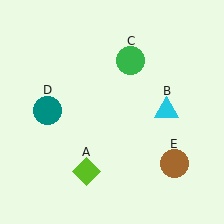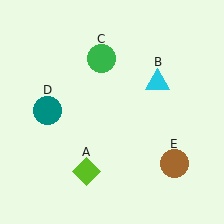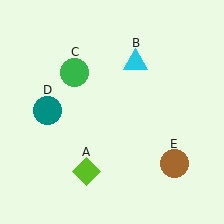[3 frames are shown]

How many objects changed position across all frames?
2 objects changed position: cyan triangle (object B), green circle (object C).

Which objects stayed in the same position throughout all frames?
Lime diamond (object A) and teal circle (object D) and brown circle (object E) remained stationary.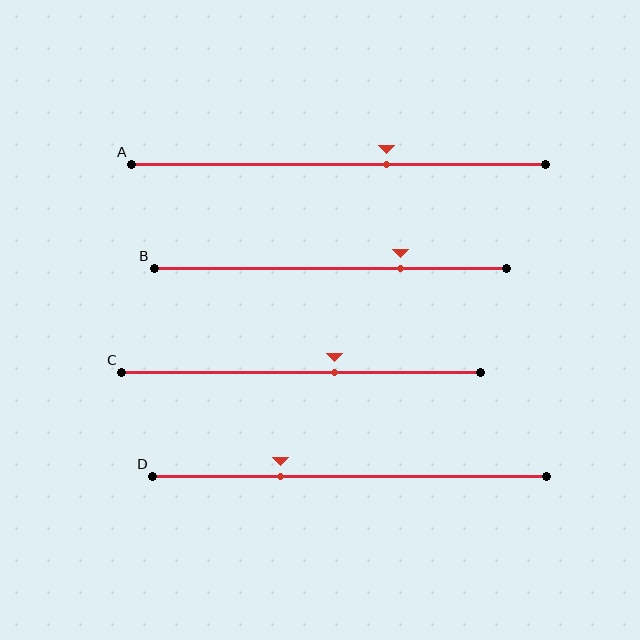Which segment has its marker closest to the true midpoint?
Segment C has its marker closest to the true midpoint.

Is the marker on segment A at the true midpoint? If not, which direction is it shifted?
No, the marker on segment A is shifted to the right by about 12% of the segment length.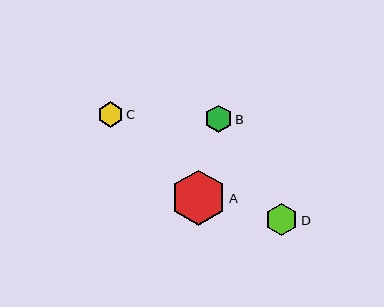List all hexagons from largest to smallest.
From largest to smallest: A, D, B, C.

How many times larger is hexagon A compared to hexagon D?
Hexagon A is approximately 1.7 times the size of hexagon D.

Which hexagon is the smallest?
Hexagon C is the smallest with a size of approximately 26 pixels.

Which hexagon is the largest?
Hexagon A is the largest with a size of approximately 55 pixels.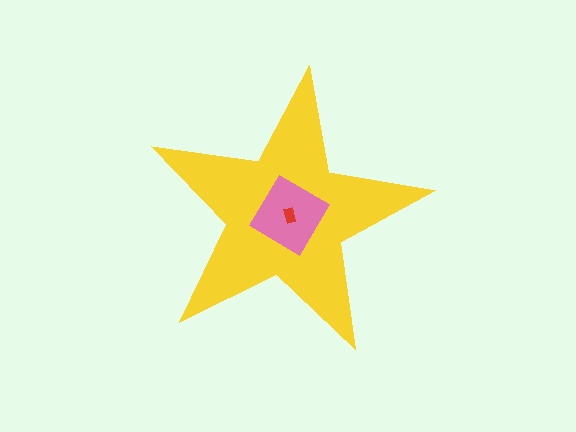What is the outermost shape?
The yellow star.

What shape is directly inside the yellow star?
The pink diamond.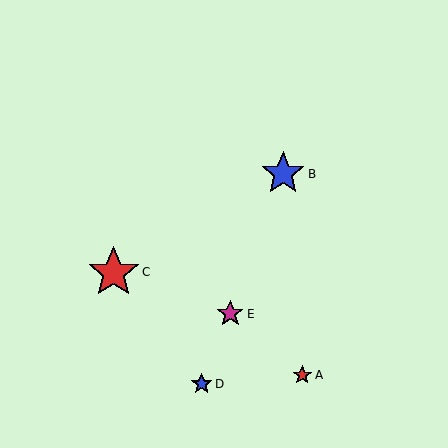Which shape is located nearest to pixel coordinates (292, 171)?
The blue star (labeled B) at (283, 174) is nearest to that location.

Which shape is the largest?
The red star (labeled C) is the largest.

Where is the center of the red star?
The center of the red star is at (302, 375).